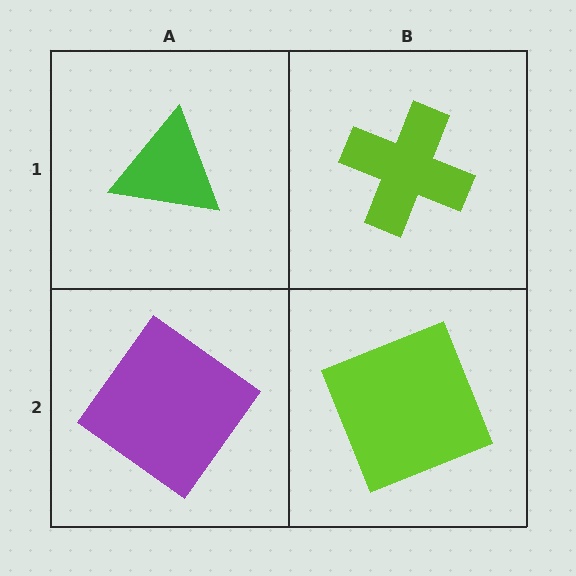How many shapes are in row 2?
2 shapes.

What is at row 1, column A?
A green triangle.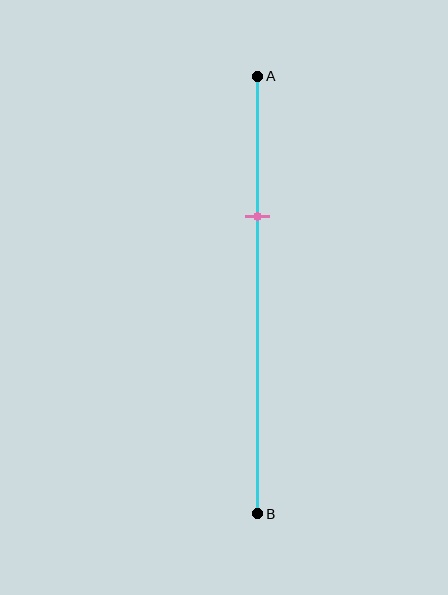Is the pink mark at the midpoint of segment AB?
No, the mark is at about 30% from A, not at the 50% midpoint.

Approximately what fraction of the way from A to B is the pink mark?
The pink mark is approximately 30% of the way from A to B.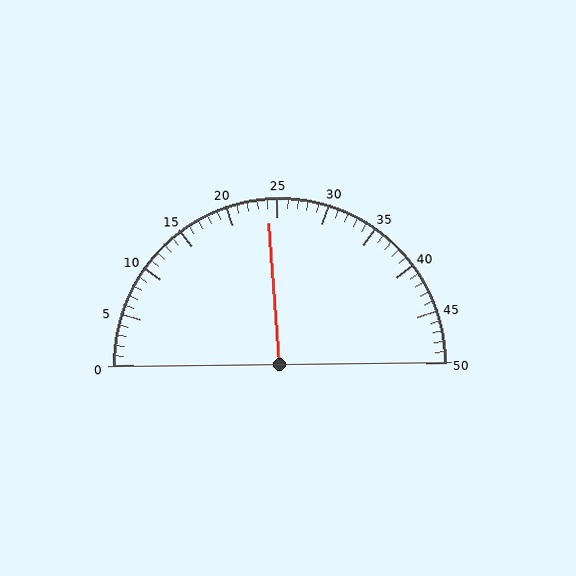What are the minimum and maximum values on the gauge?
The gauge ranges from 0 to 50.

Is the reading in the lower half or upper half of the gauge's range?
The reading is in the lower half of the range (0 to 50).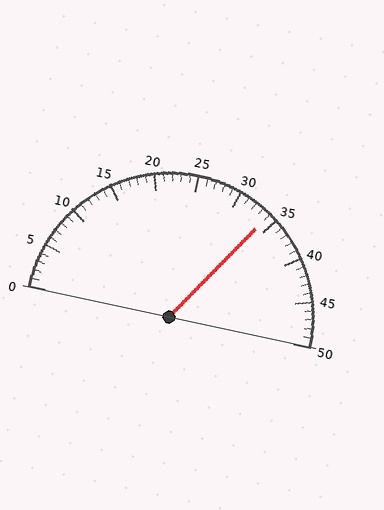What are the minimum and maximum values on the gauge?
The gauge ranges from 0 to 50.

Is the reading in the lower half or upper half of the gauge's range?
The reading is in the upper half of the range (0 to 50).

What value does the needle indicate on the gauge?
The needle indicates approximately 34.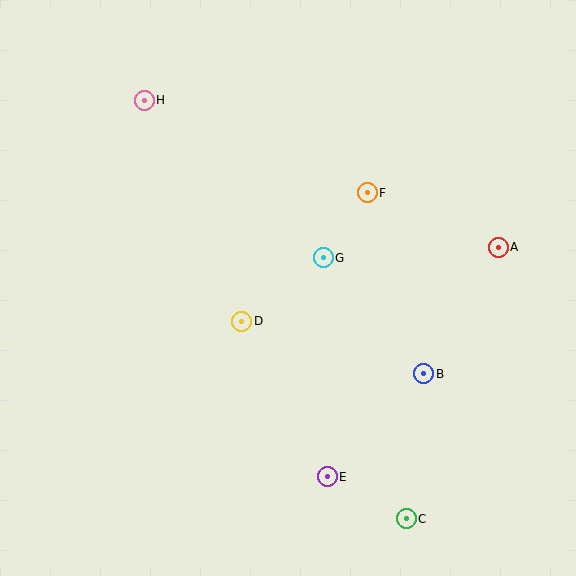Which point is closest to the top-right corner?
Point A is closest to the top-right corner.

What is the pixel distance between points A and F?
The distance between A and F is 142 pixels.